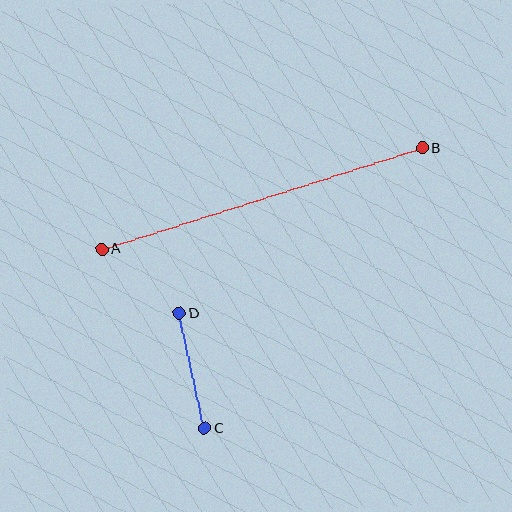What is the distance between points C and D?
The distance is approximately 118 pixels.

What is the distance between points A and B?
The distance is approximately 337 pixels.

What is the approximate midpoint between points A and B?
The midpoint is at approximately (262, 199) pixels.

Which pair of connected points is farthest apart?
Points A and B are farthest apart.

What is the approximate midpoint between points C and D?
The midpoint is at approximately (192, 371) pixels.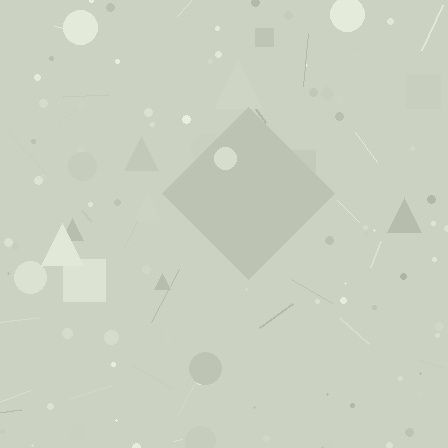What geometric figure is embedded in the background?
A diamond is embedded in the background.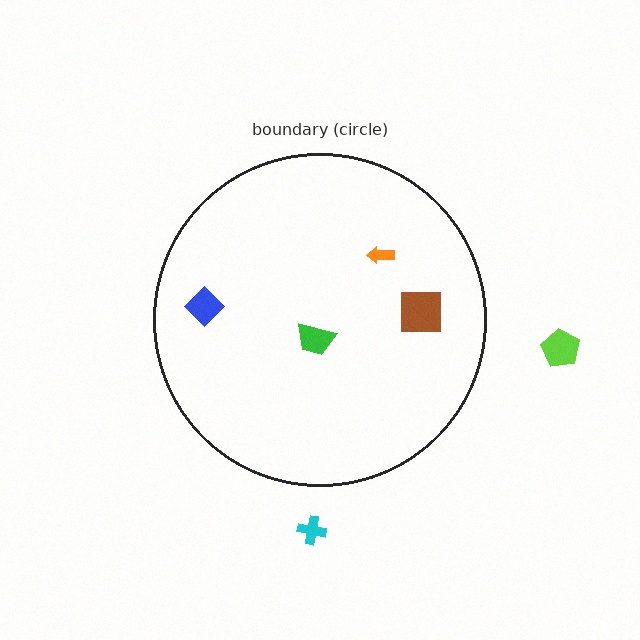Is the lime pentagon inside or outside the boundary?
Outside.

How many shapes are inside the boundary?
4 inside, 2 outside.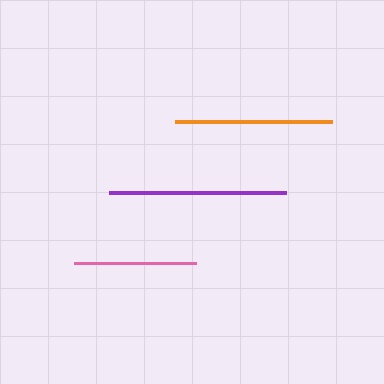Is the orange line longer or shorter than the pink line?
The orange line is longer than the pink line.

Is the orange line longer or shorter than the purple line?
The purple line is longer than the orange line.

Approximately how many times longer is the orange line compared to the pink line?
The orange line is approximately 1.3 times the length of the pink line.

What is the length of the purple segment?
The purple segment is approximately 177 pixels long.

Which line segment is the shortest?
The pink line is the shortest at approximately 121 pixels.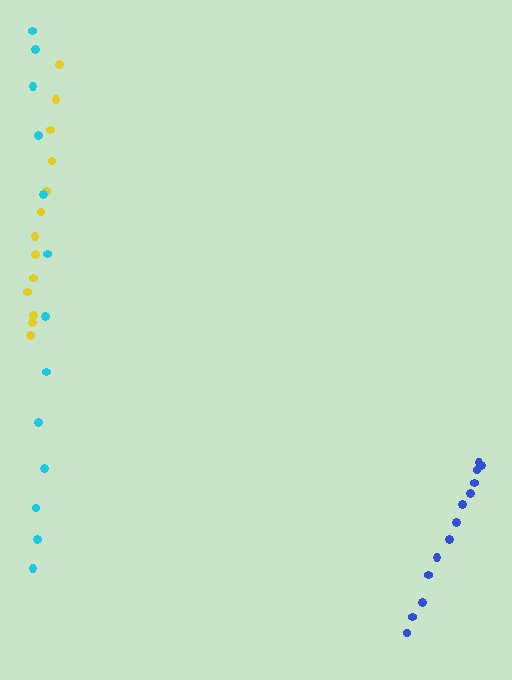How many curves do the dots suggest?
There are 3 distinct paths.